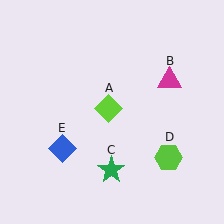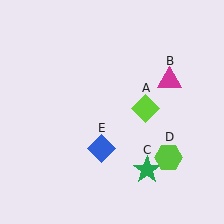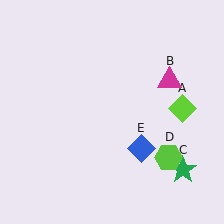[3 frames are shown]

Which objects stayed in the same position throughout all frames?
Magenta triangle (object B) and lime hexagon (object D) remained stationary.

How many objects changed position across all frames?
3 objects changed position: lime diamond (object A), green star (object C), blue diamond (object E).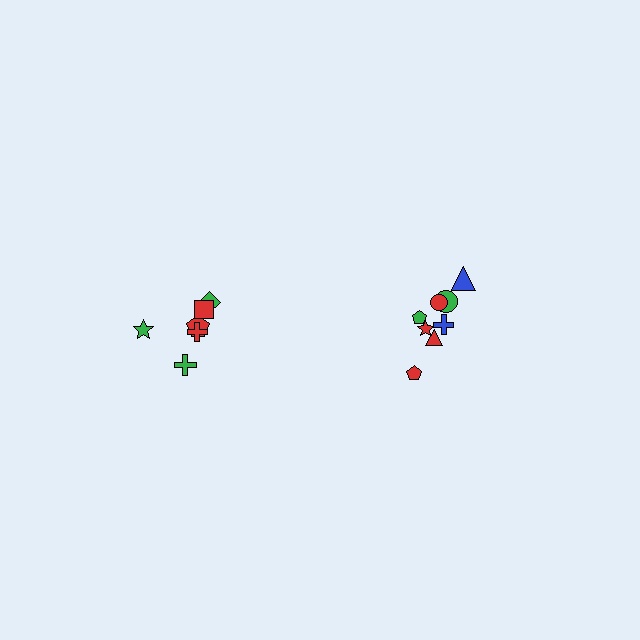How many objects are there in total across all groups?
There are 14 objects.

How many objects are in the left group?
There are 6 objects.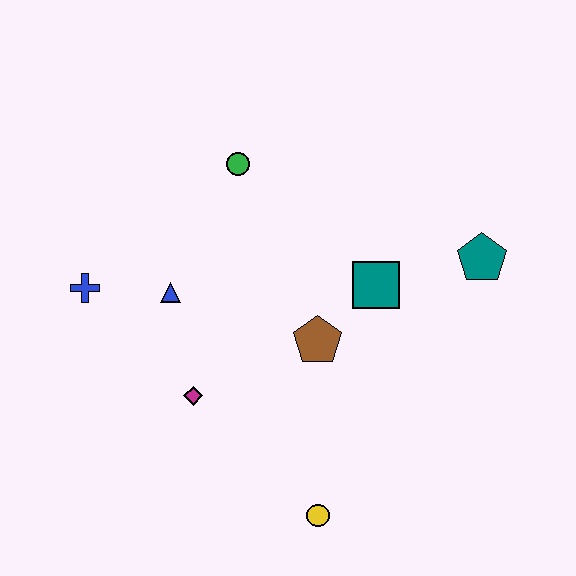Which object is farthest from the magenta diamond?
The teal pentagon is farthest from the magenta diamond.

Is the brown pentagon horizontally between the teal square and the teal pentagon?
No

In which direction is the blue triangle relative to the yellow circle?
The blue triangle is above the yellow circle.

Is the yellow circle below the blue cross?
Yes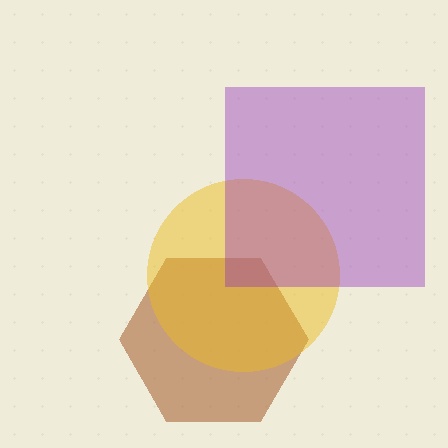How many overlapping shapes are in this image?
There are 3 overlapping shapes in the image.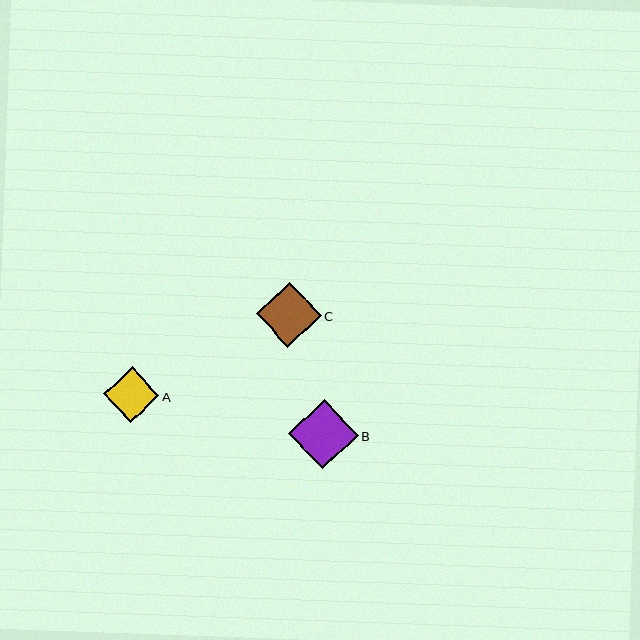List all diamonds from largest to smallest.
From largest to smallest: B, C, A.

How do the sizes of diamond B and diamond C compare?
Diamond B and diamond C are approximately the same size.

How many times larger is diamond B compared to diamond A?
Diamond B is approximately 1.3 times the size of diamond A.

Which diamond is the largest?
Diamond B is the largest with a size of approximately 70 pixels.